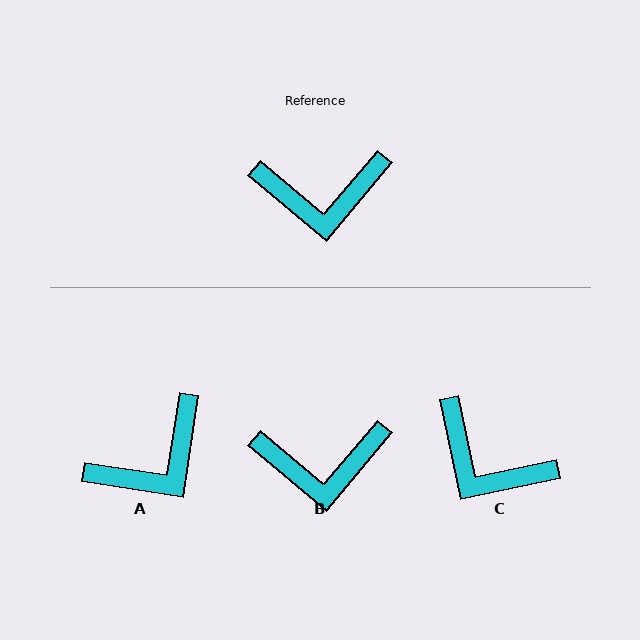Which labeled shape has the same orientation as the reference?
B.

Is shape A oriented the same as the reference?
No, it is off by about 32 degrees.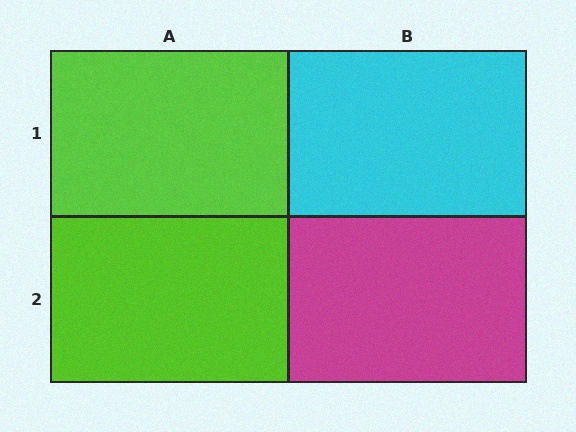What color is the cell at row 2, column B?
Magenta.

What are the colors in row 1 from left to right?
Lime, cyan.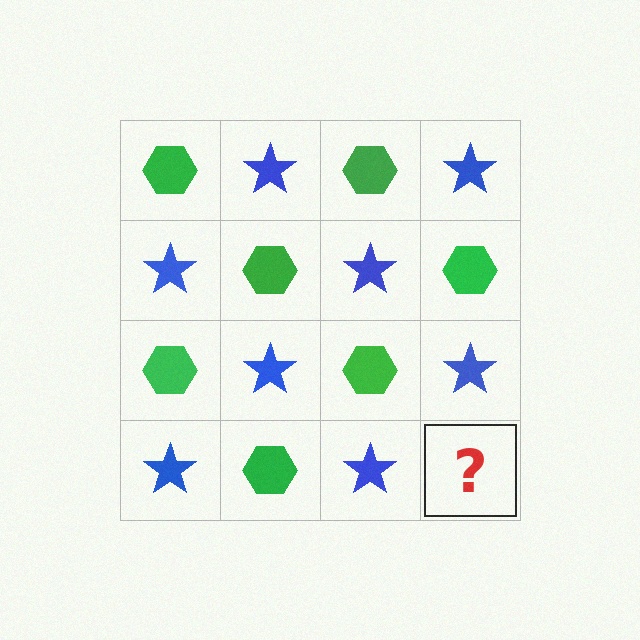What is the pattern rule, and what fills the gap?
The rule is that it alternates green hexagon and blue star in a checkerboard pattern. The gap should be filled with a green hexagon.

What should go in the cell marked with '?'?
The missing cell should contain a green hexagon.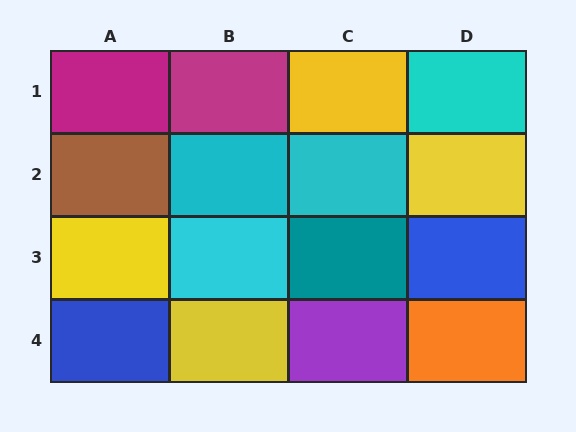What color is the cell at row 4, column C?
Purple.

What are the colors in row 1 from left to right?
Magenta, magenta, yellow, cyan.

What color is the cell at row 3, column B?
Cyan.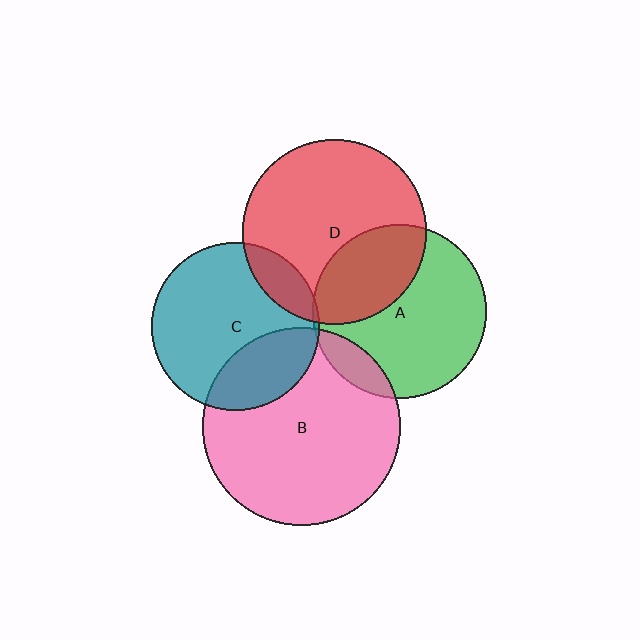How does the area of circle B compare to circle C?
Approximately 1.4 times.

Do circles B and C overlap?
Yes.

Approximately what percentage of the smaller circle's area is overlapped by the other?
Approximately 25%.